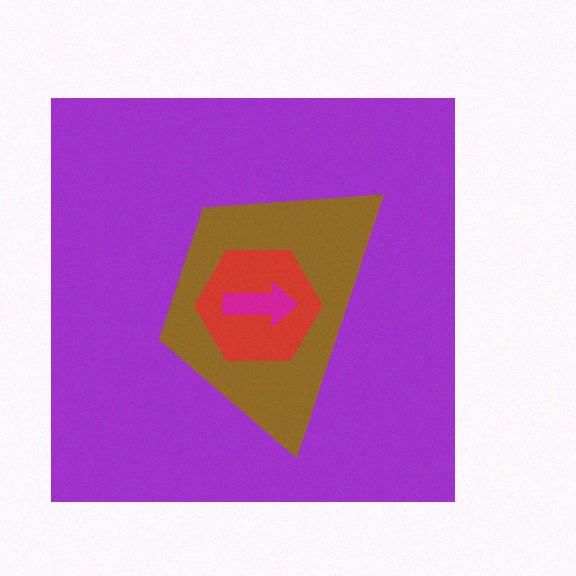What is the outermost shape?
The purple square.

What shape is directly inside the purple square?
The brown trapezoid.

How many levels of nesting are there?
4.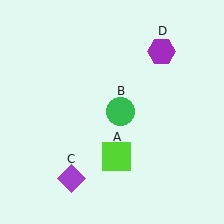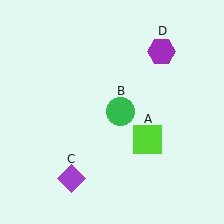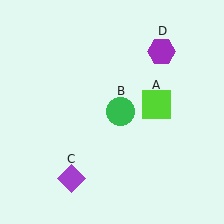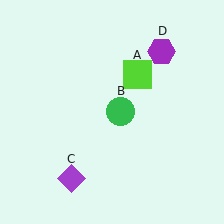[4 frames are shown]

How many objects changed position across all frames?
1 object changed position: lime square (object A).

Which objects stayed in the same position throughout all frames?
Green circle (object B) and purple diamond (object C) and purple hexagon (object D) remained stationary.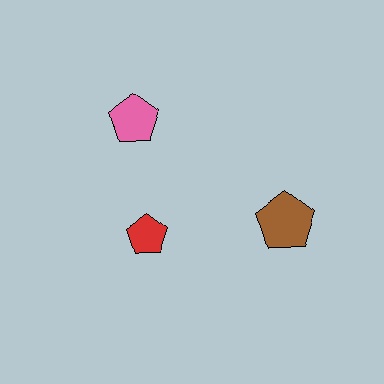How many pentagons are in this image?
There are 3 pentagons.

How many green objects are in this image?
There are no green objects.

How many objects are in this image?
There are 3 objects.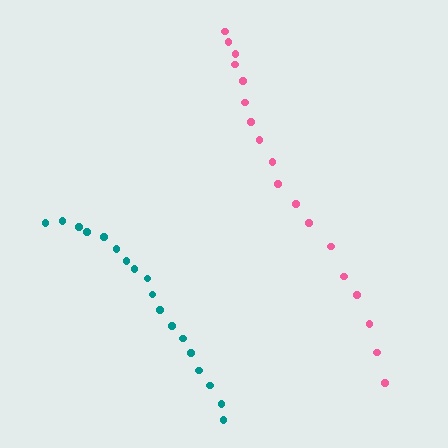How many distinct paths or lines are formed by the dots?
There are 2 distinct paths.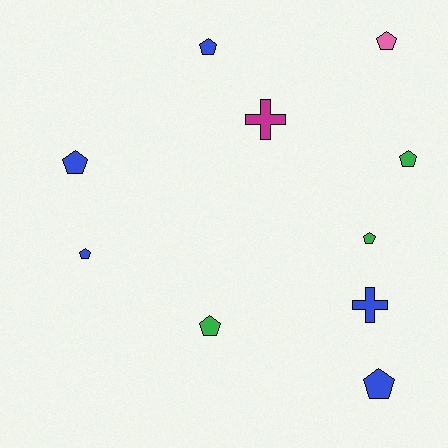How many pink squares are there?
There are no pink squares.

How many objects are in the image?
There are 10 objects.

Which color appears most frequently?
Blue, with 5 objects.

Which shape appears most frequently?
Pentagon, with 8 objects.